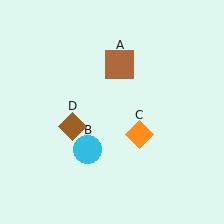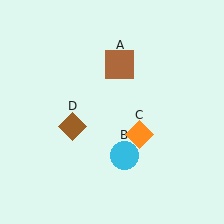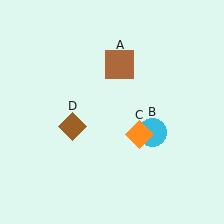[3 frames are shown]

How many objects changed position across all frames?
1 object changed position: cyan circle (object B).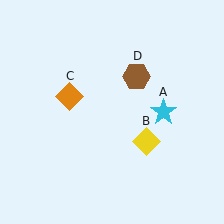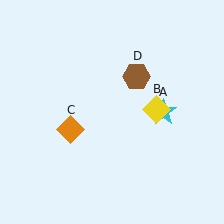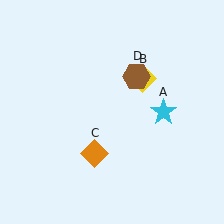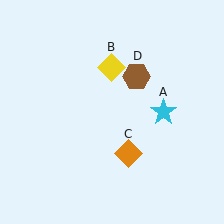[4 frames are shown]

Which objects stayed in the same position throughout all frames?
Cyan star (object A) and brown hexagon (object D) remained stationary.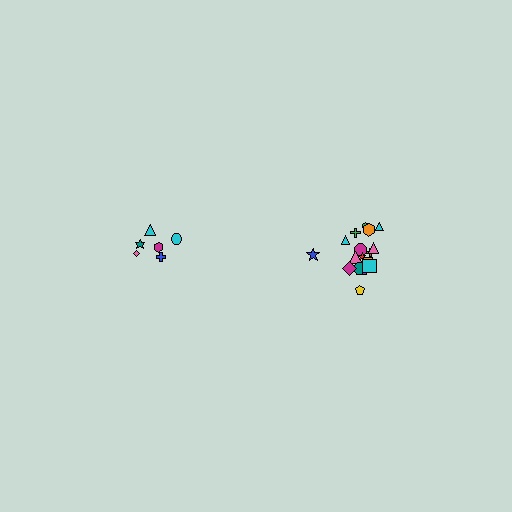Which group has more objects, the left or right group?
The right group.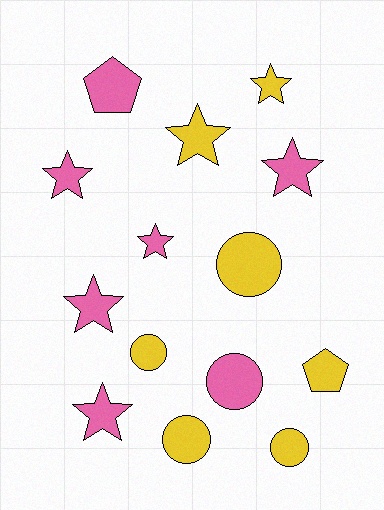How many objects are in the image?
There are 14 objects.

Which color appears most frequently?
Pink, with 7 objects.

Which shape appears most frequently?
Star, with 7 objects.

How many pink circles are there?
There is 1 pink circle.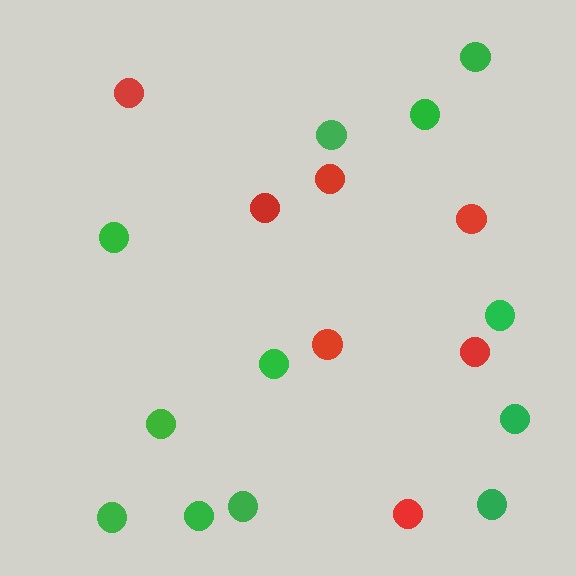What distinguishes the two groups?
There are 2 groups: one group of green circles (12) and one group of red circles (7).